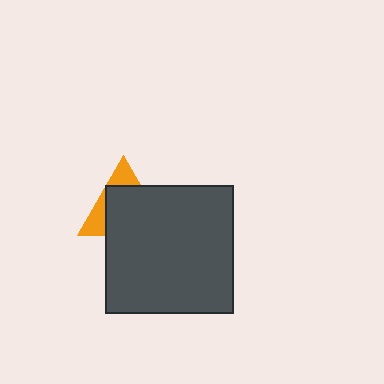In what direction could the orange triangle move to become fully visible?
The orange triangle could move toward the upper-left. That would shift it out from behind the dark gray square entirely.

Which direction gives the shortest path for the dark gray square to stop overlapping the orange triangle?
Moving toward the lower-right gives the shortest separation.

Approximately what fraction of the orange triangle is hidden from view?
Roughly 67% of the orange triangle is hidden behind the dark gray square.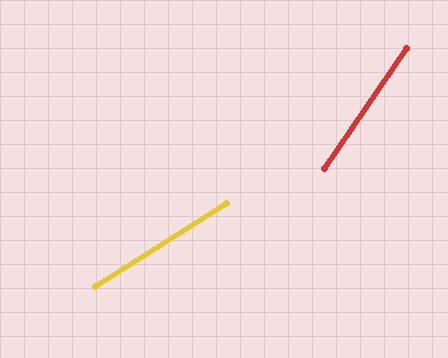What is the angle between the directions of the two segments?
Approximately 23 degrees.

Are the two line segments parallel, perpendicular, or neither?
Neither parallel nor perpendicular — they differ by about 23°.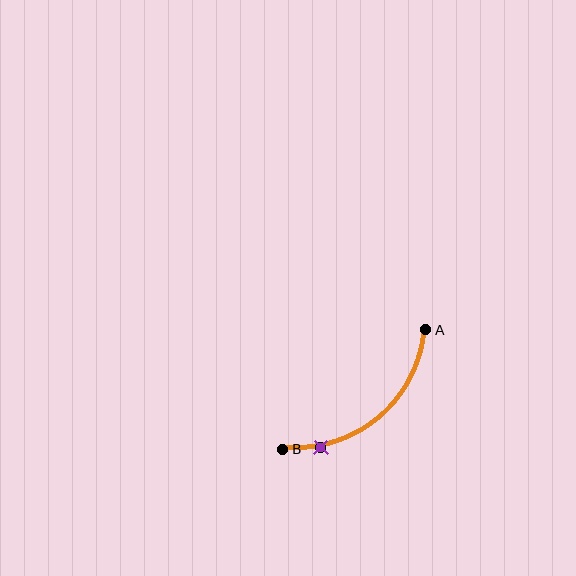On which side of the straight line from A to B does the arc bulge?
The arc bulges below and to the right of the straight line connecting A and B.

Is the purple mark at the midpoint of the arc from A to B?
No. The purple mark lies on the arc but is closer to endpoint B. The arc midpoint would be at the point on the curve equidistant along the arc from both A and B.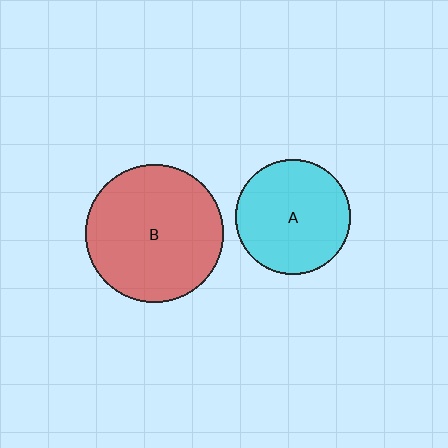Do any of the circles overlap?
No, none of the circles overlap.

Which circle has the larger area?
Circle B (red).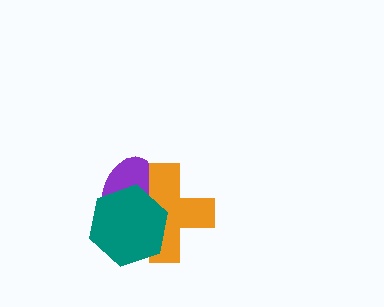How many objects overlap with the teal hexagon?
2 objects overlap with the teal hexagon.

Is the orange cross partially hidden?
Yes, it is partially covered by another shape.